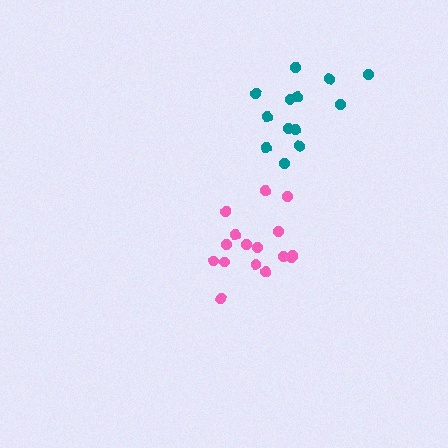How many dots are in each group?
Group 1: 13 dots, Group 2: 16 dots (29 total).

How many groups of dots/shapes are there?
There are 2 groups.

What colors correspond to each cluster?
The clusters are colored: teal, pink.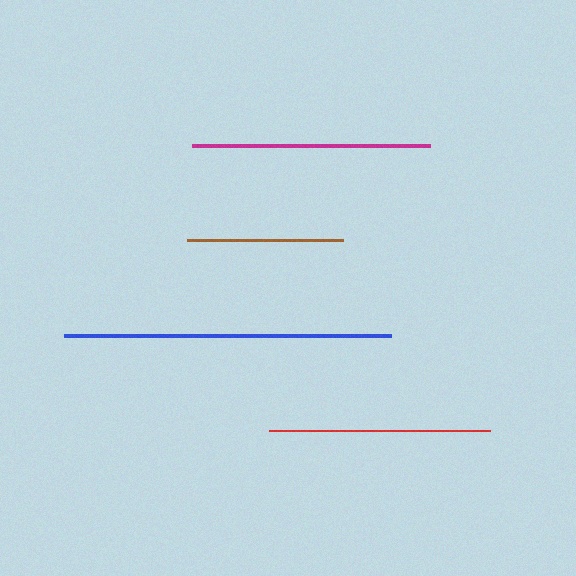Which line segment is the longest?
The blue line is the longest at approximately 327 pixels.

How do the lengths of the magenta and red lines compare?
The magenta and red lines are approximately the same length.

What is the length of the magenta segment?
The magenta segment is approximately 238 pixels long.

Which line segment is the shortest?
The brown line is the shortest at approximately 156 pixels.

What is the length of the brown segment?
The brown segment is approximately 156 pixels long.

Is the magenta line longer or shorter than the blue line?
The blue line is longer than the magenta line.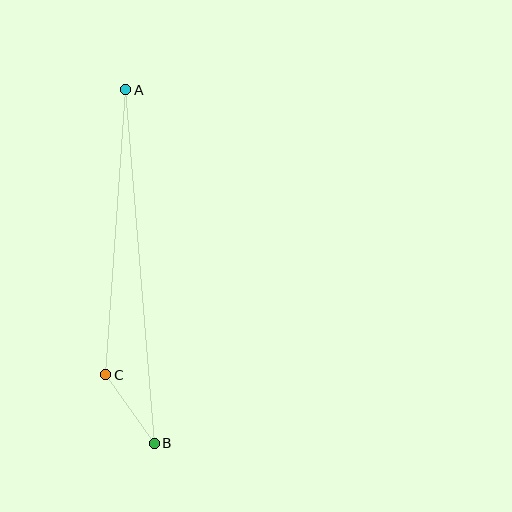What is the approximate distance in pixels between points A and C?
The distance between A and C is approximately 285 pixels.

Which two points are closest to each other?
Points B and C are closest to each other.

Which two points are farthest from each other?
Points A and B are farthest from each other.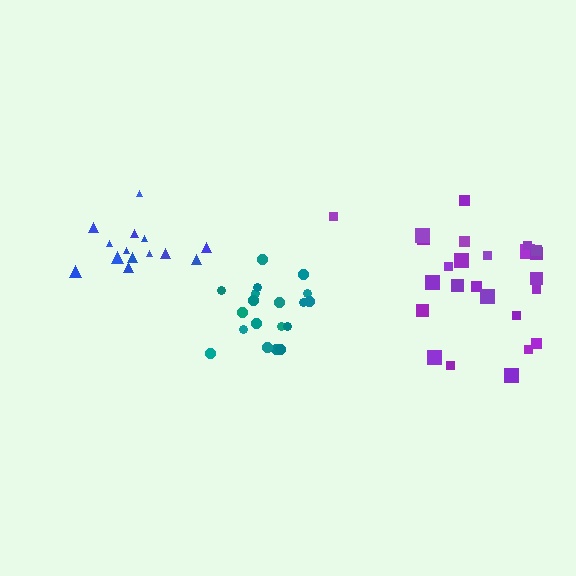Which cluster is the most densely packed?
Teal.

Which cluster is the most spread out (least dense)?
Purple.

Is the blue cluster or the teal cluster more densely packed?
Teal.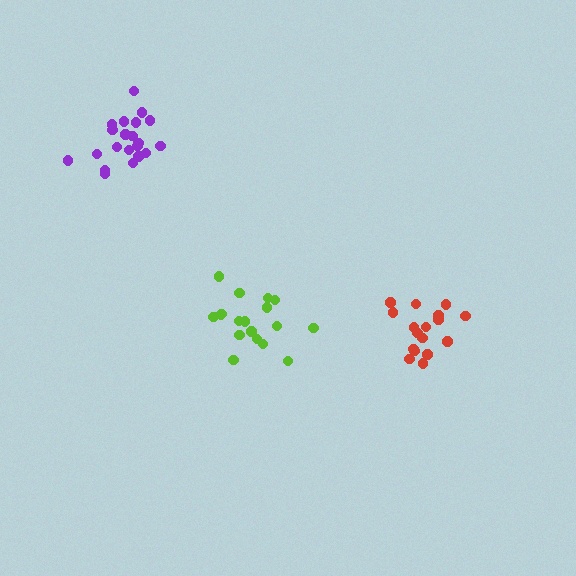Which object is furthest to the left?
The purple cluster is leftmost.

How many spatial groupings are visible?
There are 3 spatial groupings.